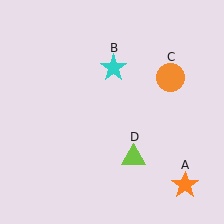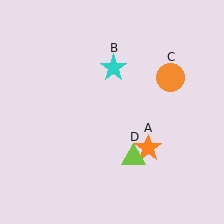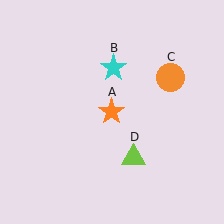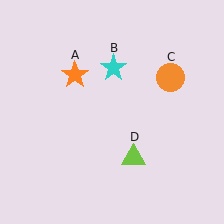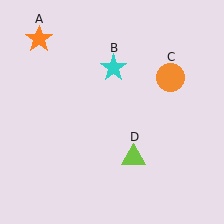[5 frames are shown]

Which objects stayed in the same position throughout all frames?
Cyan star (object B) and orange circle (object C) and lime triangle (object D) remained stationary.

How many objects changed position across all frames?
1 object changed position: orange star (object A).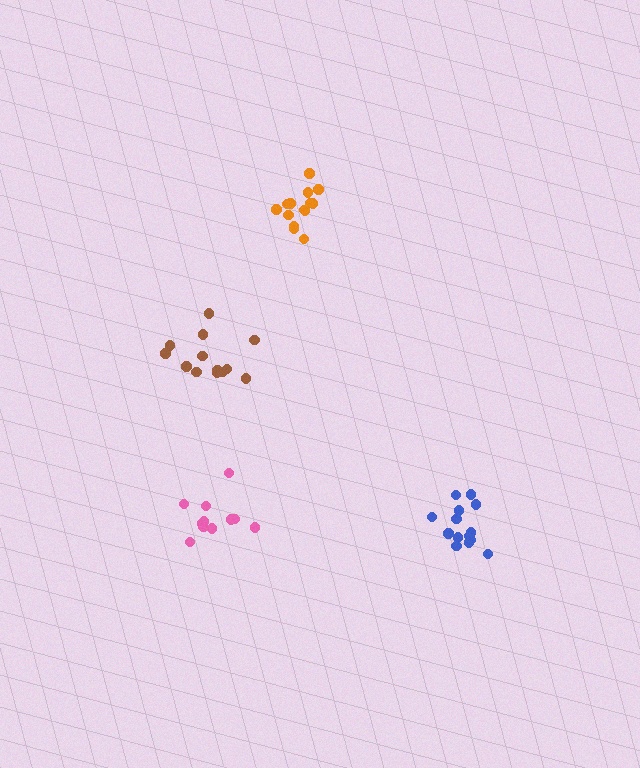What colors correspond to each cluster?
The clusters are colored: blue, pink, brown, orange.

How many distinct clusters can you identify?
There are 4 distinct clusters.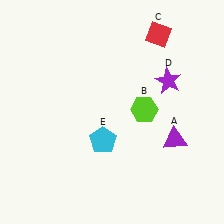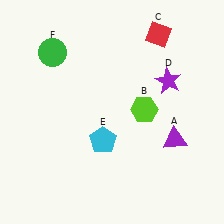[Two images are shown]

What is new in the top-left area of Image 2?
A green circle (F) was added in the top-left area of Image 2.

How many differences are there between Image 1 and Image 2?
There is 1 difference between the two images.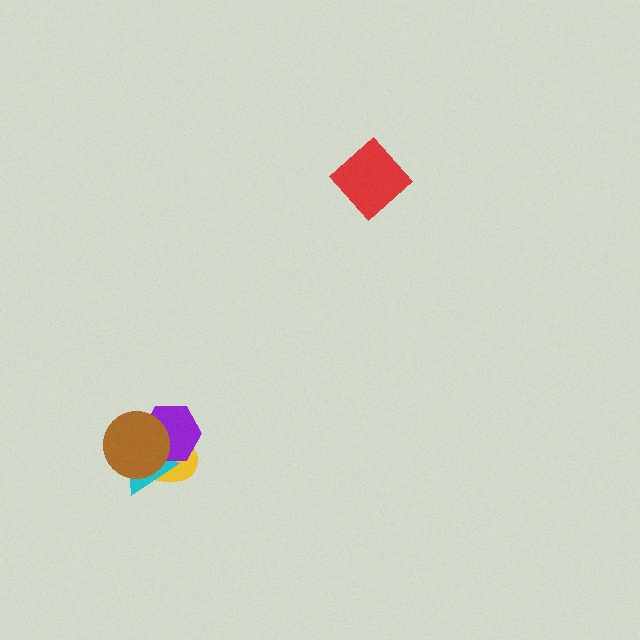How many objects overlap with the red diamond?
0 objects overlap with the red diamond.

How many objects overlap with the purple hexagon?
3 objects overlap with the purple hexagon.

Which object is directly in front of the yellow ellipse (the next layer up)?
The cyan triangle is directly in front of the yellow ellipse.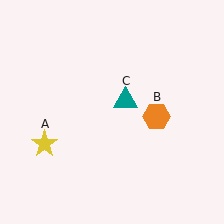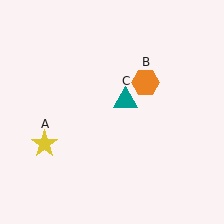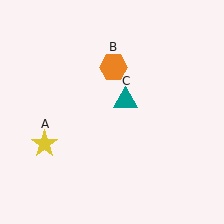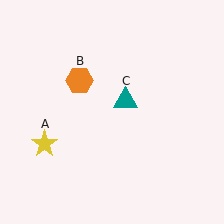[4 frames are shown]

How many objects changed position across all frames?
1 object changed position: orange hexagon (object B).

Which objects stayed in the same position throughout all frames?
Yellow star (object A) and teal triangle (object C) remained stationary.